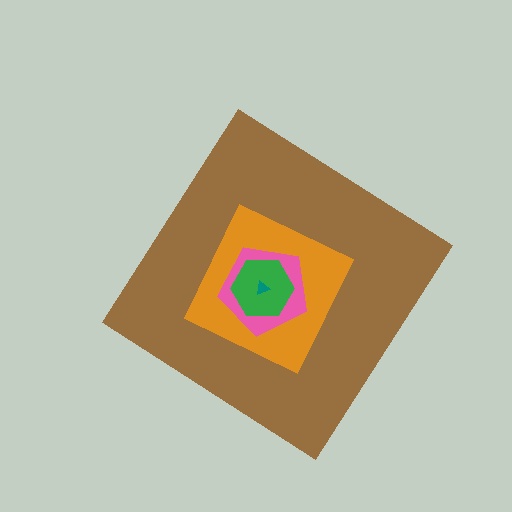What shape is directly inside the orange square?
The pink pentagon.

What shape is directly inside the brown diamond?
The orange square.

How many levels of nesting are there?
5.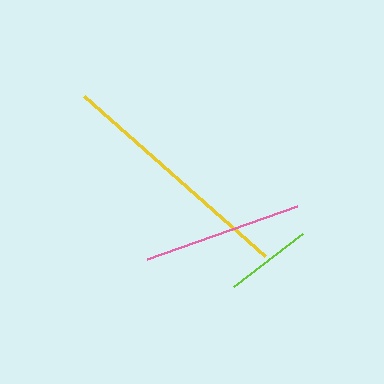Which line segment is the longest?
The yellow line is the longest at approximately 242 pixels.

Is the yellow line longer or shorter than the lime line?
The yellow line is longer than the lime line.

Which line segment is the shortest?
The lime line is the shortest at approximately 87 pixels.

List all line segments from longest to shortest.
From longest to shortest: yellow, pink, lime.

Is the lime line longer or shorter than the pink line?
The pink line is longer than the lime line.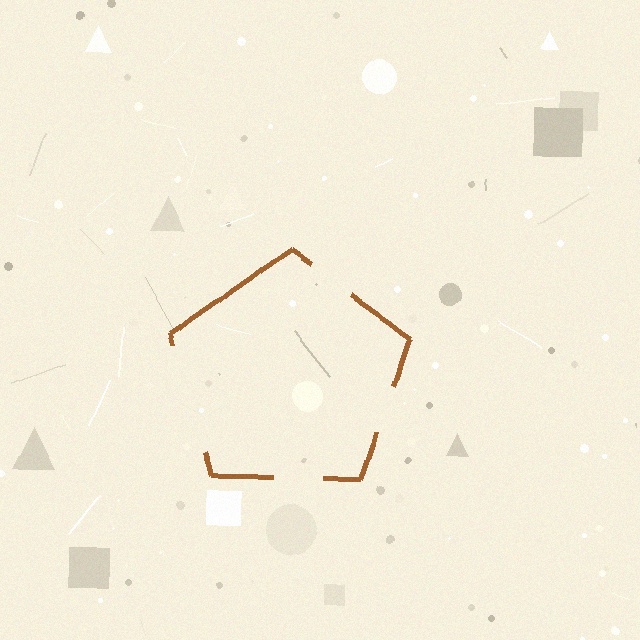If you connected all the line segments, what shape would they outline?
They would outline a pentagon.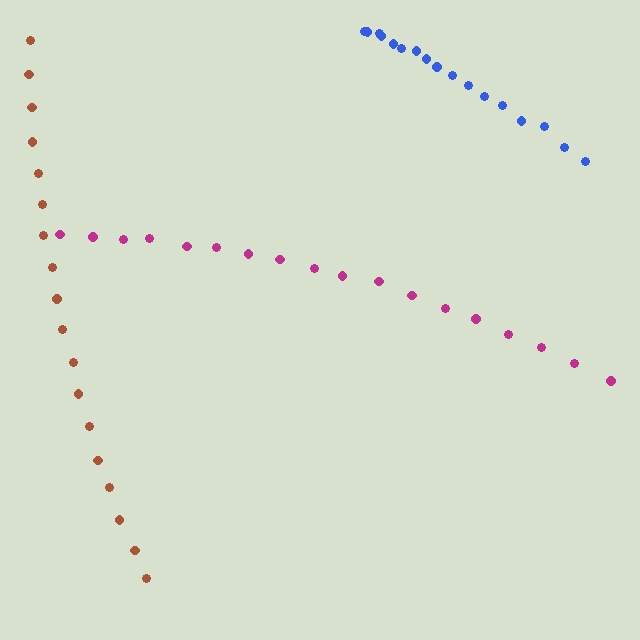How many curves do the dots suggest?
There are 3 distinct paths.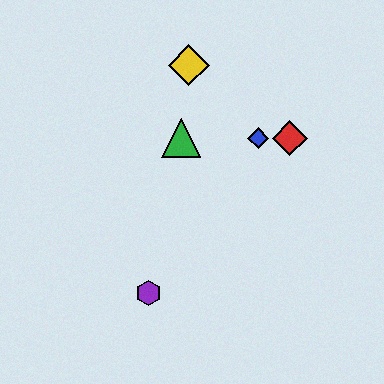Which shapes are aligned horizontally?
The red diamond, the blue diamond, the green triangle are aligned horizontally.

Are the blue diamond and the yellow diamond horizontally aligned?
No, the blue diamond is at y≈138 and the yellow diamond is at y≈65.